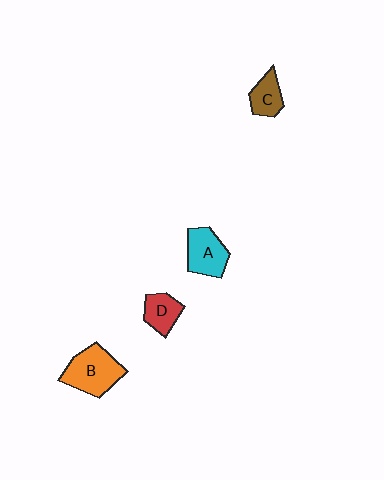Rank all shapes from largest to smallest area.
From largest to smallest: B (orange), A (cyan), D (red), C (brown).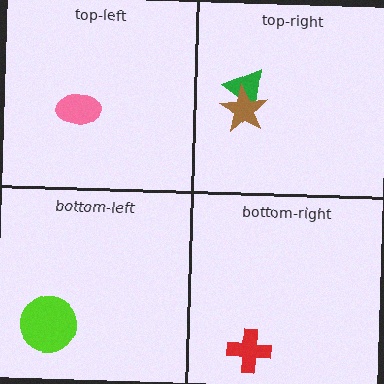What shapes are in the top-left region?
The pink ellipse.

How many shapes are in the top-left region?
1.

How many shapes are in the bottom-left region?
1.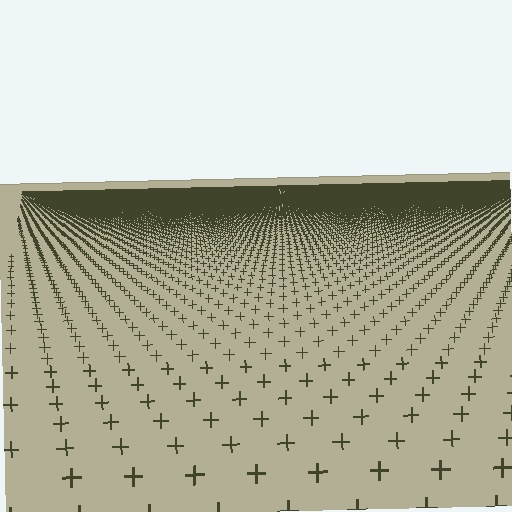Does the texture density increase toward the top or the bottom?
Density increases toward the top.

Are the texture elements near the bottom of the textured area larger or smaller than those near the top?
Larger. Near the bottom, elements are closer to the viewer and appear at a bigger on-screen size.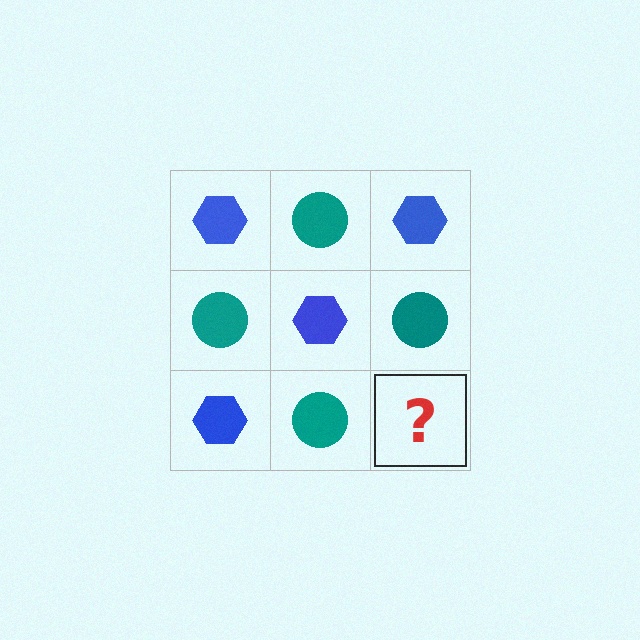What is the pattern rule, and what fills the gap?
The rule is that it alternates blue hexagon and teal circle in a checkerboard pattern. The gap should be filled with a blue hexagon.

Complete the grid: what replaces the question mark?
The question mark should be replaced with a blue hexagon.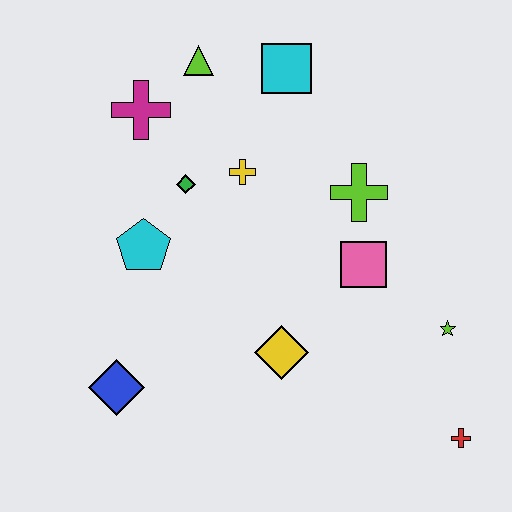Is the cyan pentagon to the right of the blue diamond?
Yes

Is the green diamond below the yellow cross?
Yes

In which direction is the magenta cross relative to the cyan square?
The magenta cross is to the left of the cyan square.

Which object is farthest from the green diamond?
The red cross is farthest from the green diamond.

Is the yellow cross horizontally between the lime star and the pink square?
No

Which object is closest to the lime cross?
The pink square is closest to the lime cross.